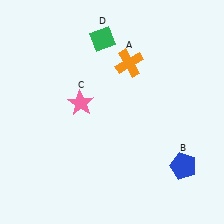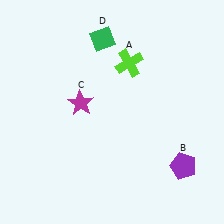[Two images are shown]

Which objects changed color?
A changed from orange to lime. B changed from blue to purple. C changed from pink to magenta.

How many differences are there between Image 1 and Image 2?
There are 3 differences between the two images.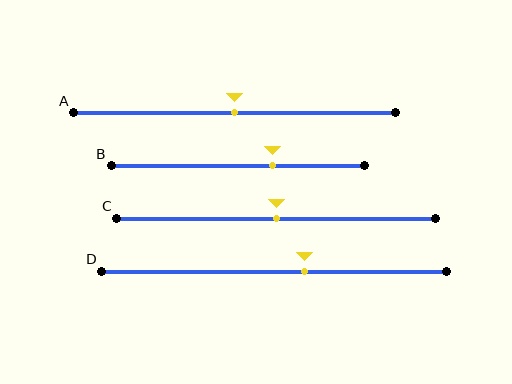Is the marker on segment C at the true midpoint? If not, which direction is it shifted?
Yes, the marker on segment C is at the true midpoint.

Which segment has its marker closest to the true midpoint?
Segment A has its marker closest to the true midpoint.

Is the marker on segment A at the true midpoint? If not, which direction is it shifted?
Yes, the marker on segment A is at the true midpoint.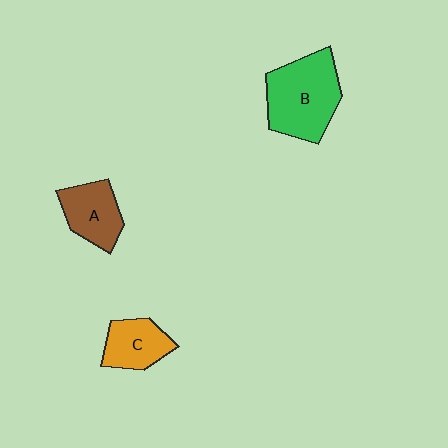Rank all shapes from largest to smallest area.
From largest to smallest: B (green), A (brown), C (orange).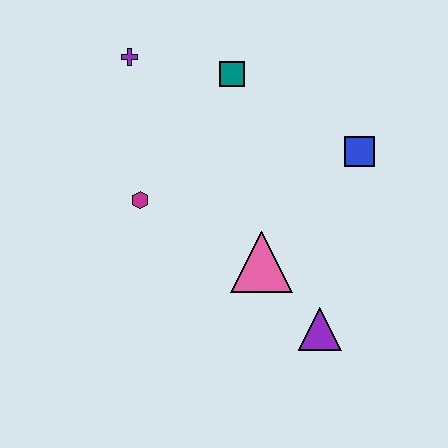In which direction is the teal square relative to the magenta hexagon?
The teal square is above the magenta hexagon.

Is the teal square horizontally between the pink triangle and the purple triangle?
No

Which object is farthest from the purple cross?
The purple triangle is farthest from the purple cross.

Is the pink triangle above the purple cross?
No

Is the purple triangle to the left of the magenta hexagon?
No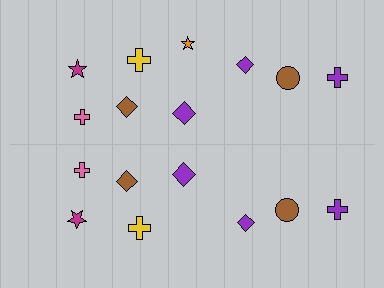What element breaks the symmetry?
A orange star is missing from the bottom side.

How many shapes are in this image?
There are 17 shapes in this image.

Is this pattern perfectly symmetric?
No, the pattern is not perfectly symmetric. A orange star is missing from the bottom side.